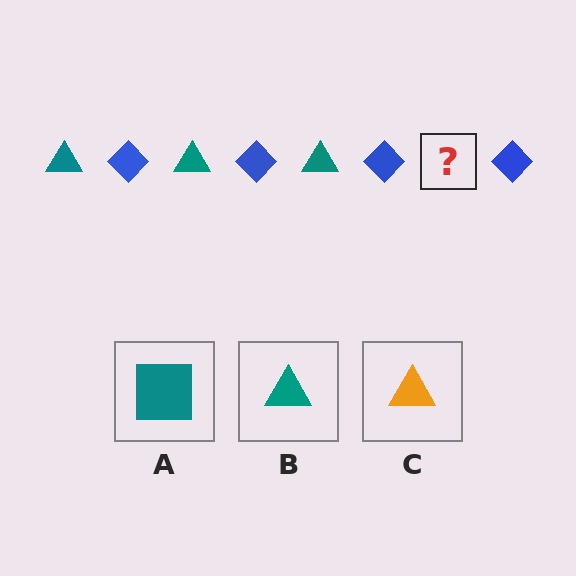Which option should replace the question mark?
Option B.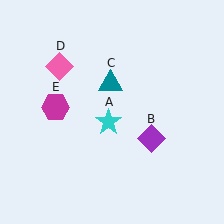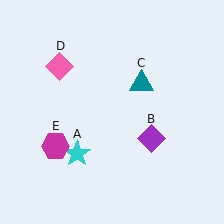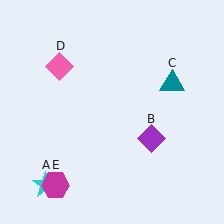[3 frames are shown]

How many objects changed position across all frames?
3 objects changed position: cyan star (object A), teal triangle (object C), magenta hexagon (object E).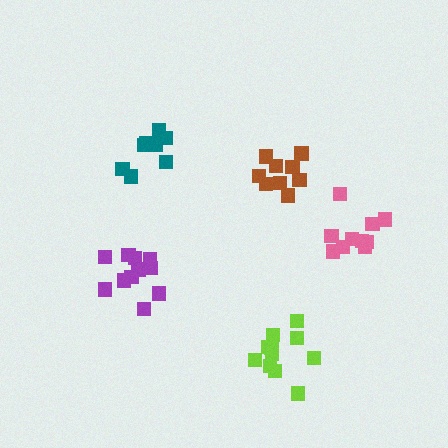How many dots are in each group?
Group 1: 11 dots, Group 2: 11 dots, Group 3: 8 dots, Group 4: 10 dots, Group 5: 9 dots (49 total).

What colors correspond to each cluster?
The clusters are colored: purple, lime, teal, pink, brown.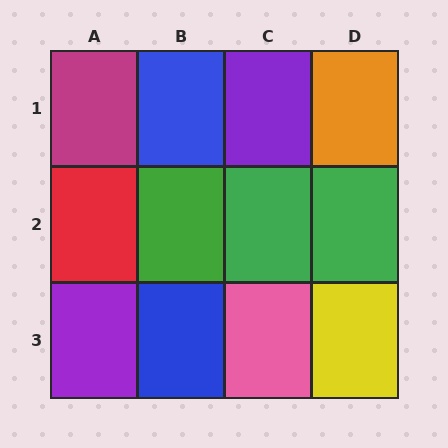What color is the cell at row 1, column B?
Blue.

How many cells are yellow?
1 cell is yellow.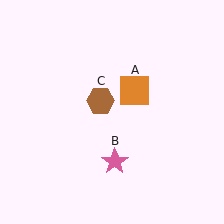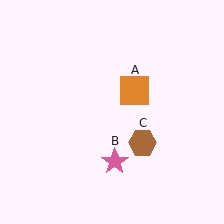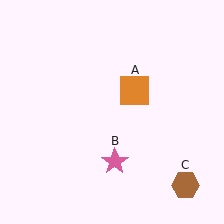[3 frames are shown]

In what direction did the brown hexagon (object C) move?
The brown hexagon (object C) moved down and to the right.